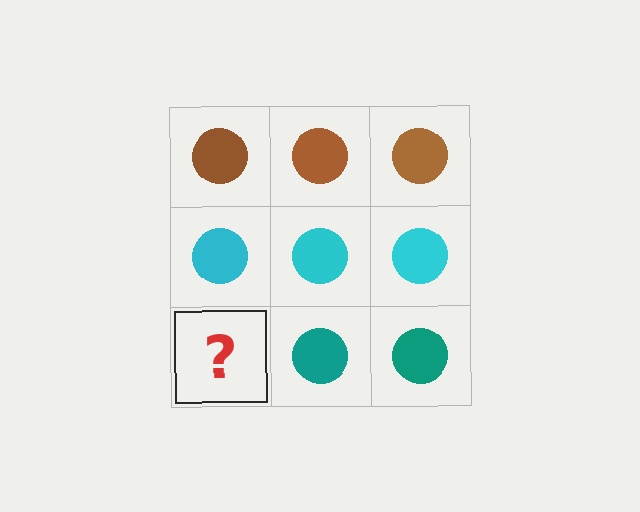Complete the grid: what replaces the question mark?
The question mark should be replaced with a teal circle.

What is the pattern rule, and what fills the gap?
The rule is that each row has a consistent color. The gap should be filled with a teal circle.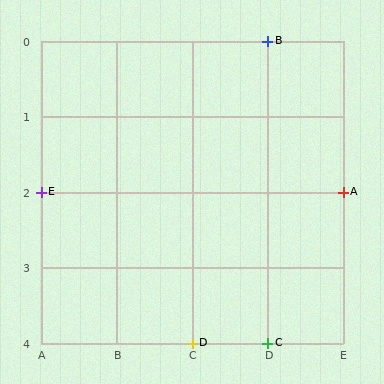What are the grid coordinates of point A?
Point A is at grid coordinates (E, 2).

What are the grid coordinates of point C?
Point C is at grid coordinates (D, 4).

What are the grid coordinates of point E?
Point E is at grid coordinates (A, 2).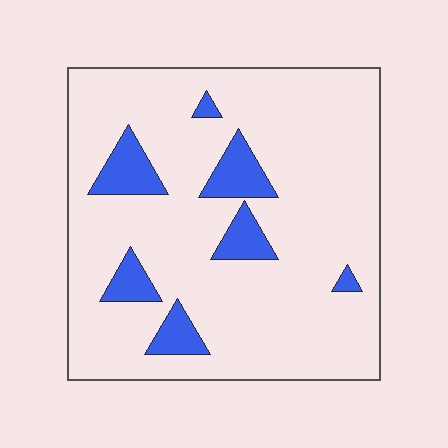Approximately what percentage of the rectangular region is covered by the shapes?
Approximately 15%.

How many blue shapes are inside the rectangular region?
7.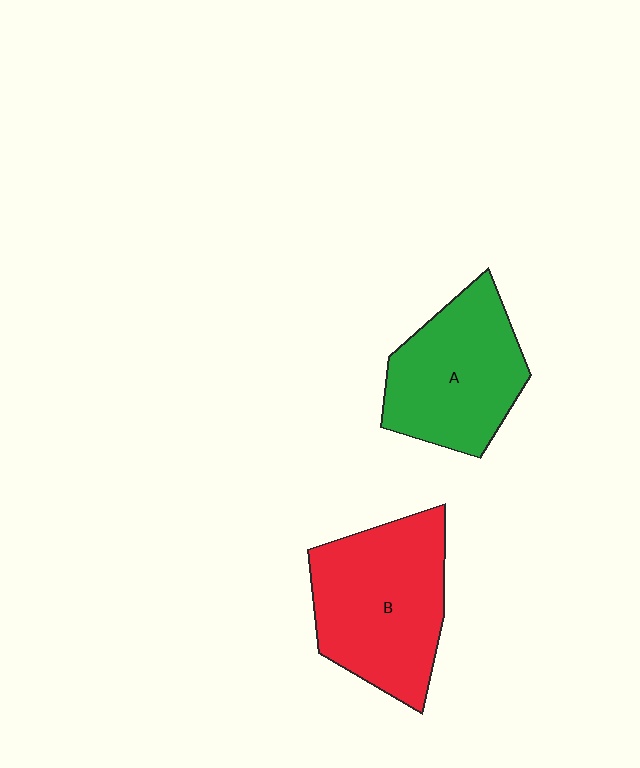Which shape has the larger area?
Shape B (red).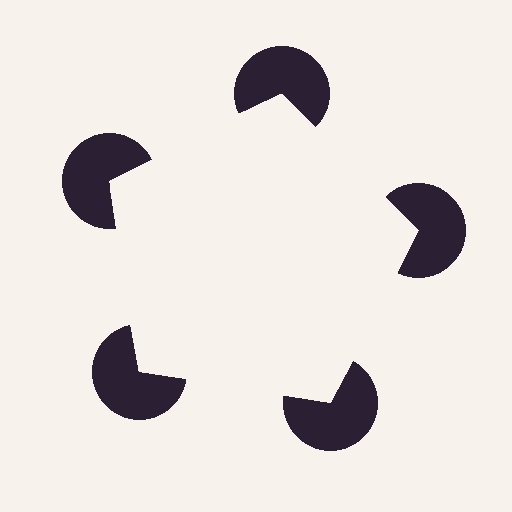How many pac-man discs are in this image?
There are 5 — one at each vertex of the illusory pentagon.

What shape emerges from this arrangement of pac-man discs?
An illusory pentagon — its edges are inferred from the aligned wedge cuts in the pac-man discs, not physically drawn.